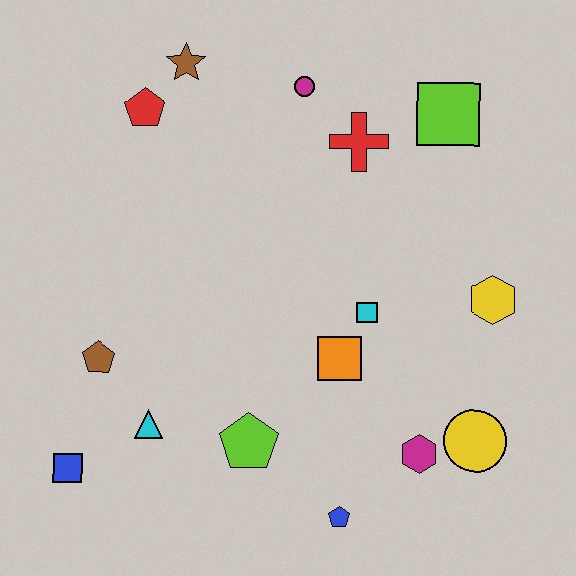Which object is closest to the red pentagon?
The brown star is closest to the red pentagon.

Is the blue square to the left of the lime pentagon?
Yes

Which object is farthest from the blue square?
The lime square is farthest from the blue square.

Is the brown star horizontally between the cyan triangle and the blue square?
No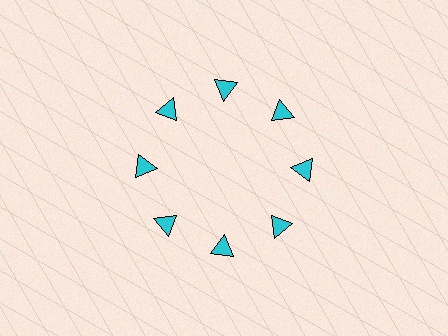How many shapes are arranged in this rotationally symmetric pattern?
There are 8 shapes, arranged in 8 groups of 1.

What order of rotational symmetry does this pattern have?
This pattern has 8-fold rotational symmetry.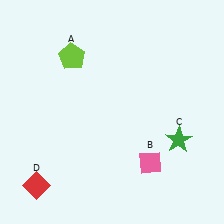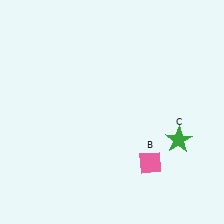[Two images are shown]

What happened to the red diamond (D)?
The red diamond (D) was removed in Image 2. It was in the bottom-left area of Image 1.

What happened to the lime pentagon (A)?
The lime pentagon (A) was removed in Image 2. It was in the top-left area of Image 1.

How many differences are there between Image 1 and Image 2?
There are 2 differences between the two images.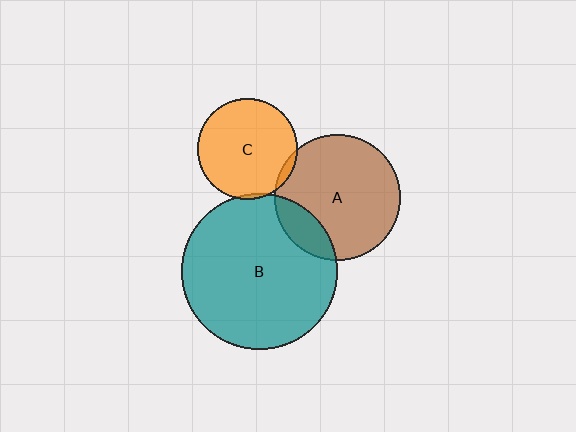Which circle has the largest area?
Circle B (teal).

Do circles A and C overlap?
Yes.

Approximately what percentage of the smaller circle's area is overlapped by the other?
Approximately 5%.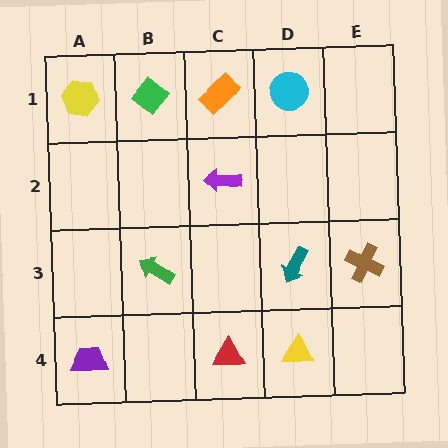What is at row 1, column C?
An orange rectangle.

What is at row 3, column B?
A green arrow.